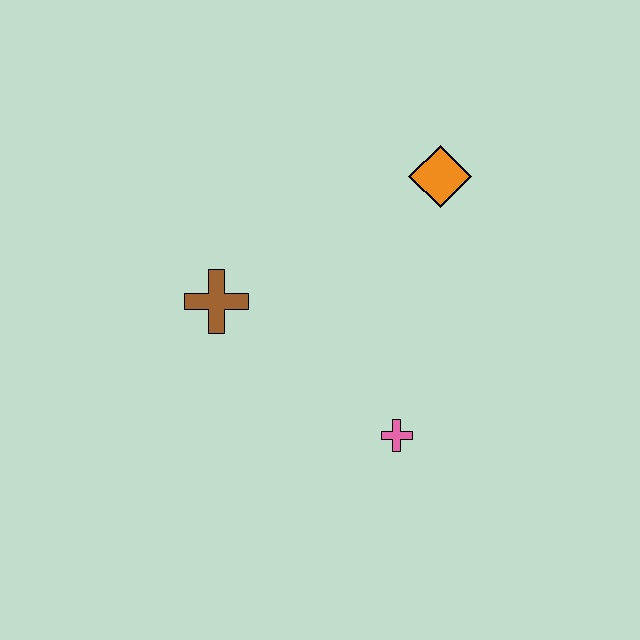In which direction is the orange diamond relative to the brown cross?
The orange diamond is to the right of the brown cross.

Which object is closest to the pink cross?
The brown cross is closest to the pink cross.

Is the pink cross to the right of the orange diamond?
No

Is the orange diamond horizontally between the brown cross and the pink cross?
No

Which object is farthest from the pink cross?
The orange diamond is farthest from the pink cross.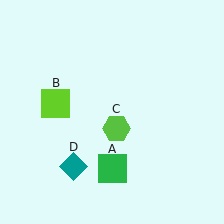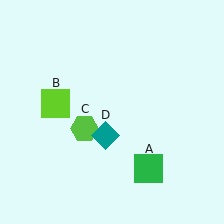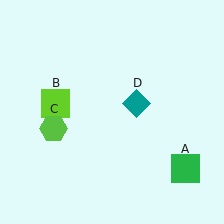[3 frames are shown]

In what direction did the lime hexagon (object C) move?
The lime hexagon (object C) moved left.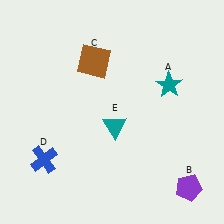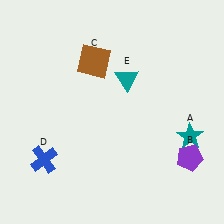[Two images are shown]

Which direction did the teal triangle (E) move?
The teal triangle (E) moved up.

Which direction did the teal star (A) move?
The teal star (A) moved down.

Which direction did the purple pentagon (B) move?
The purple pentagon (B) moved up.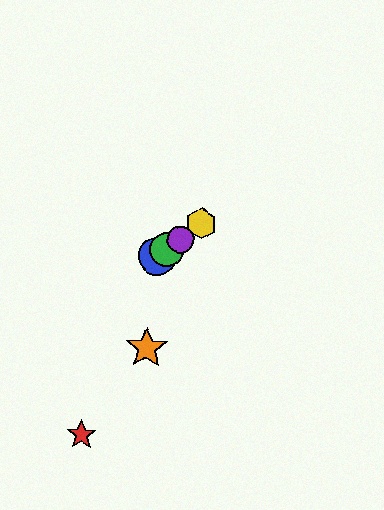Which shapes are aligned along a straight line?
The blue circle, the green circle, the yellow hexagon, the purple circle are aligned along a straight line.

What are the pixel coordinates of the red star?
The red star is at (82, 435).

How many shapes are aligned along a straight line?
4 shapes (the blue circle, the green circle, the yellow hexagon, the purple circle) are aligned along a straight line.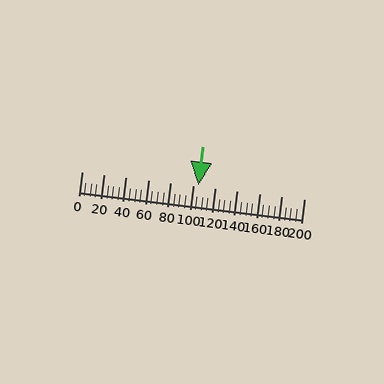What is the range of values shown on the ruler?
The ruler shows values from 0 to 200.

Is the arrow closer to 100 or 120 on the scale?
The arrow is closer to 100.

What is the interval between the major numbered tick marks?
The major tick marks are spaced 20 units apart.